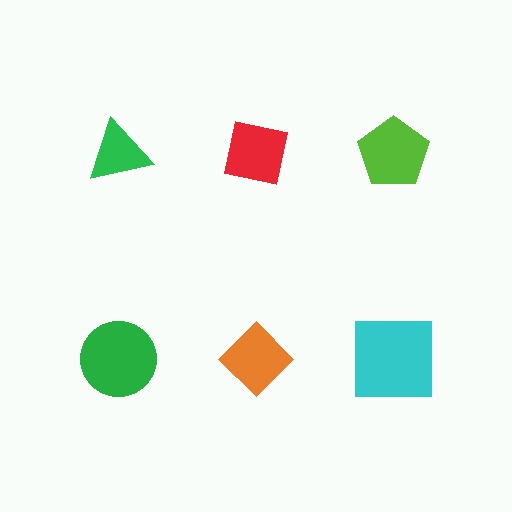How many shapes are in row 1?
3 shapes.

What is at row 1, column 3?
A lime pentagon.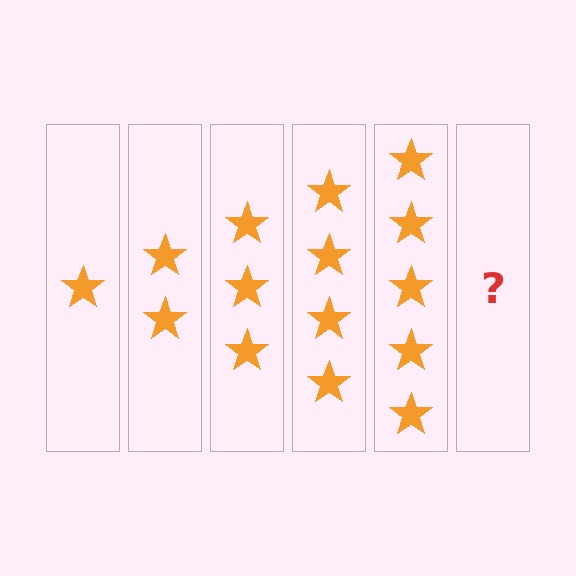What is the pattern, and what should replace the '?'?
The pattern is that each step adds one more star. The '?' should be 6 stars.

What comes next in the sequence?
The next element should be 6 stars.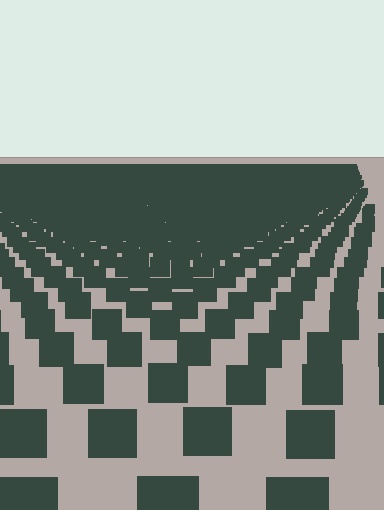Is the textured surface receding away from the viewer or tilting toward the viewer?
The surface is receding away from the viewer. Texture elements get smaller and denser toward the top.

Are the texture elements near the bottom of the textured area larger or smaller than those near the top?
Larger. Near the bottom, elements are closer to the viewer and appear at a bigger on-screen size.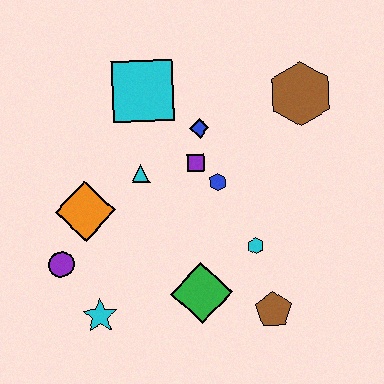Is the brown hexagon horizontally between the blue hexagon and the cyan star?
No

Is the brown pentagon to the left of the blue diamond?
No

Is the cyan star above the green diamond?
No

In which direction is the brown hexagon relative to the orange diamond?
The brown hexagon is to the right of the orange diamond.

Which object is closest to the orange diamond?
The purple circle is closest to the orange diamond.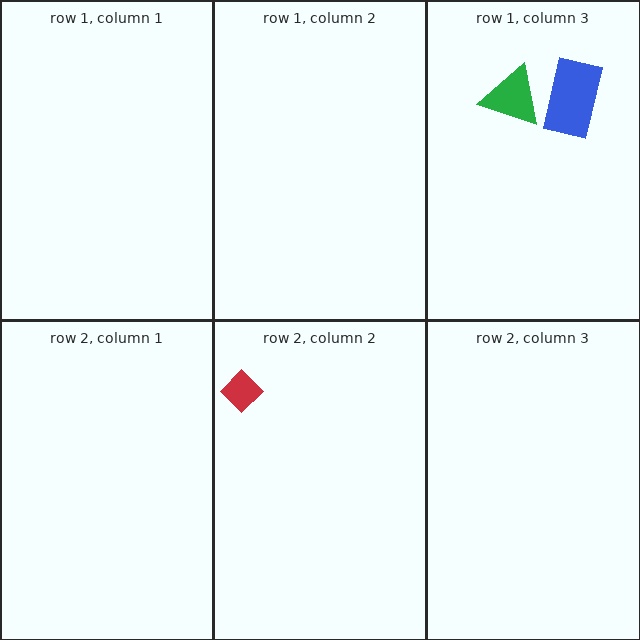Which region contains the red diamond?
The row 2, column 2 region.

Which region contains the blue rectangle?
The row 1, column 3 region.